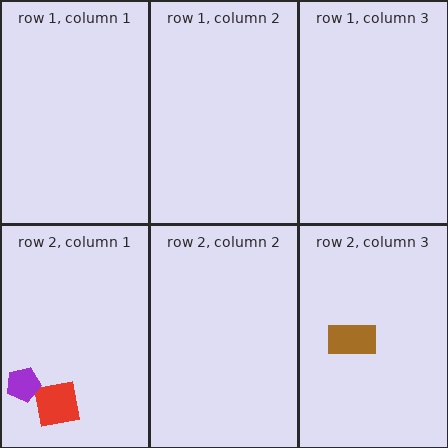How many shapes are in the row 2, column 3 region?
1.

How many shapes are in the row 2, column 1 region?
2.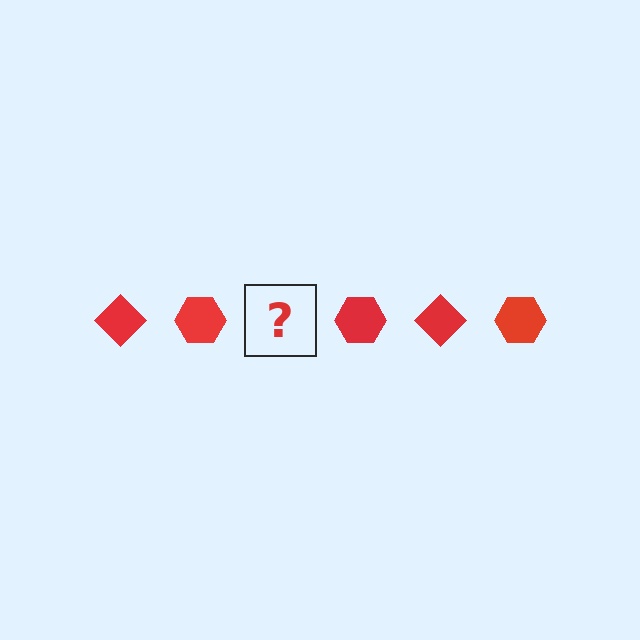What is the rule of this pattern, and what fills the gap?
The rule is that the pattern cycles through diamond, hexagon shapes in red. The gap should be filled with a red diamond.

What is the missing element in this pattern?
The missing element is a red diamond.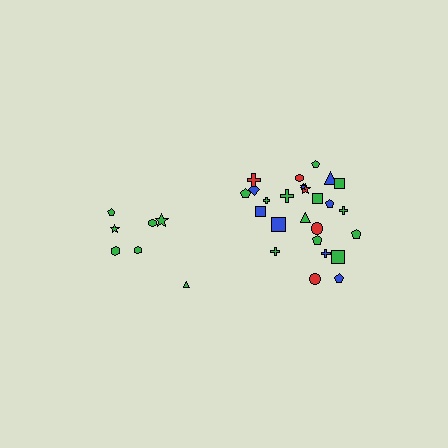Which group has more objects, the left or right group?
The right group.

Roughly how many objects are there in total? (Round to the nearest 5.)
Roughly 30 objects in total.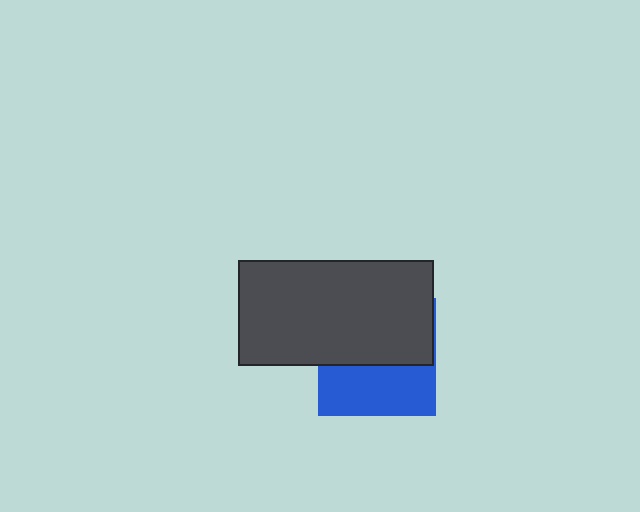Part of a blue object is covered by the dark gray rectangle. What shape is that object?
It is a square.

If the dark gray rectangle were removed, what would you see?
You would see the complete blue square.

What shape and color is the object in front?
The object in front is a dark gray rectangle.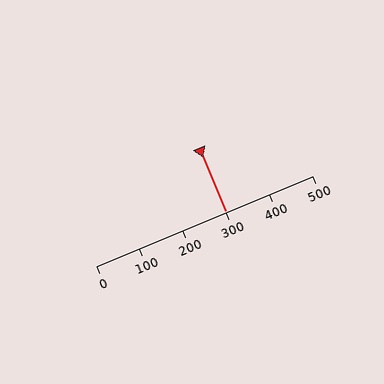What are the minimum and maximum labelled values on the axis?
The axis runs from 0 to 500.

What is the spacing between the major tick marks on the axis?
The major ticks are spaced 100 apart.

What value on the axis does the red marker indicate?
The marker indicates approximately 300.